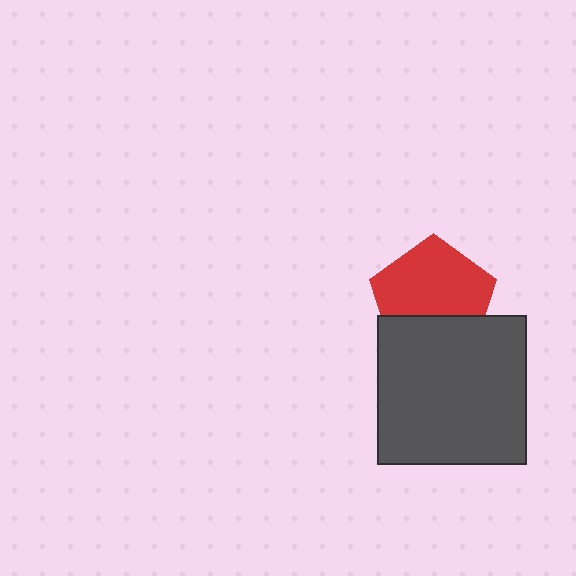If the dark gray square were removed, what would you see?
You would see the complete red pentagon.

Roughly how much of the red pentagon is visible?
Most of it is visible (roughly 66%).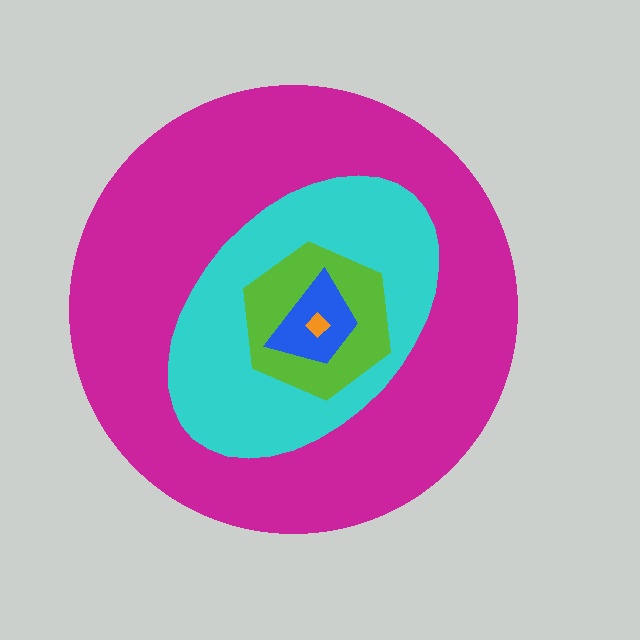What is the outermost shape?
The magenta circle.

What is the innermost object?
The orange diamond.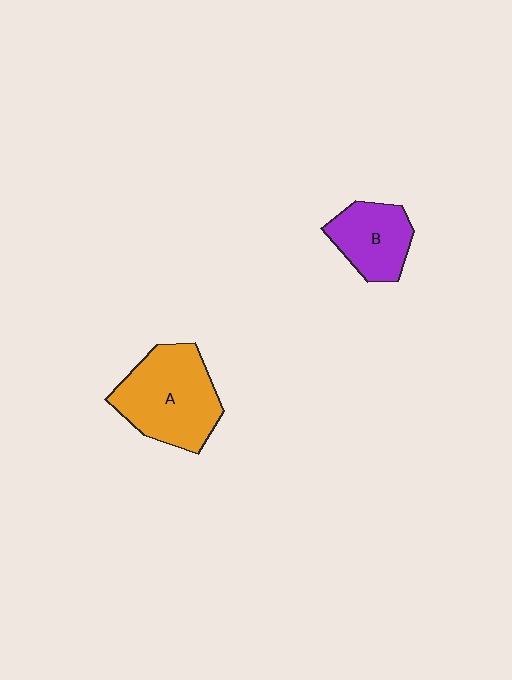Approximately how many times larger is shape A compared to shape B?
Approximately 1.6 times.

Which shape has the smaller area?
Shape B (purple).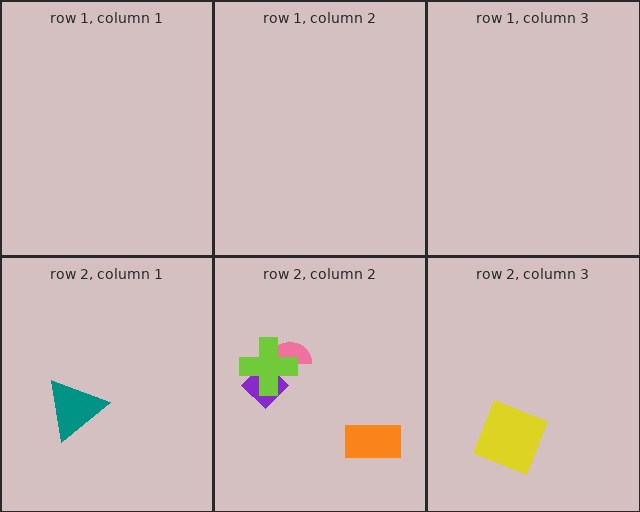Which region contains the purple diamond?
The row 2, column 2 region.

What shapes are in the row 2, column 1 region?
The teal triangle.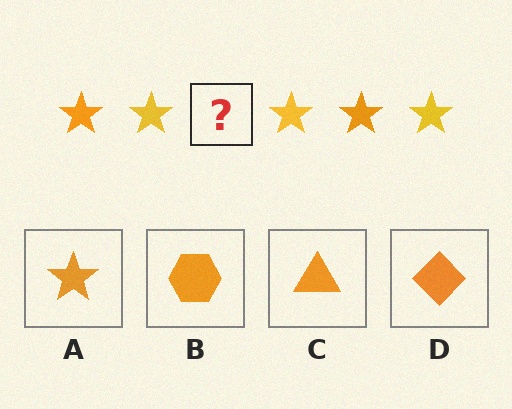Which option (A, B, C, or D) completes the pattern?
A.